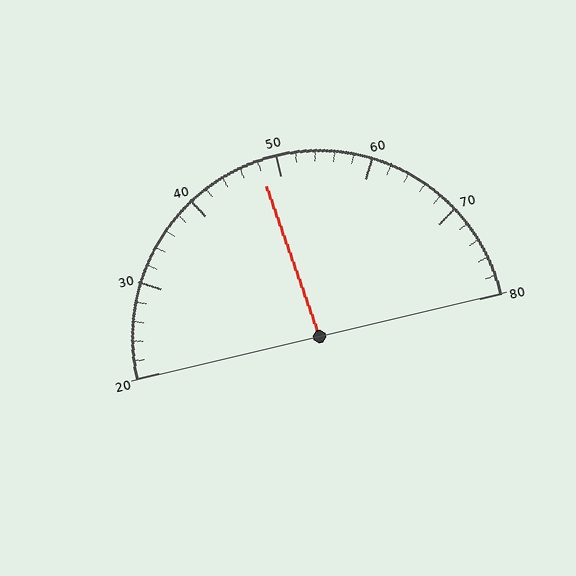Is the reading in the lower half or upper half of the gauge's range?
The reading is in the lower half of the range (20 to 80).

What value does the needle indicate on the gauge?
The needle indicates approximately 48.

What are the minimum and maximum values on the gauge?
The gauge ranges from 20 to 80.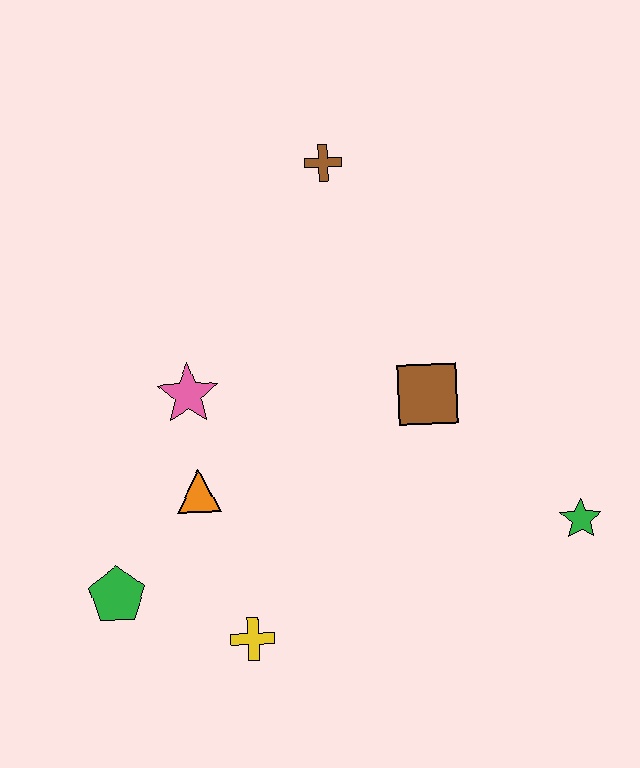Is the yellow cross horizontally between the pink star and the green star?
Yes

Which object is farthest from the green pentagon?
The brown cross is farthest from the green pentagon.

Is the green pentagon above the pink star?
No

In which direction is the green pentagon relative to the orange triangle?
The green pentagon is below the orange triangle.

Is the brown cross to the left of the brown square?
Yes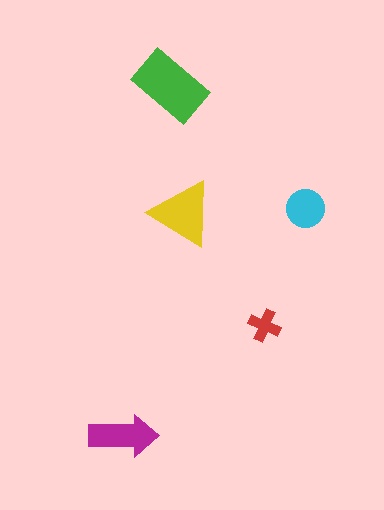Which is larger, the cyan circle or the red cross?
The cyan circle.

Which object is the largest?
The green rectangle.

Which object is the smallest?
The red cross.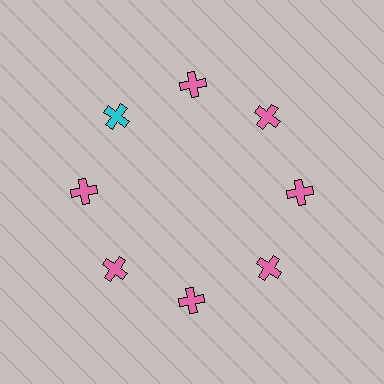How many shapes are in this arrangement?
There are 8 shapes arranged in a ring pattern.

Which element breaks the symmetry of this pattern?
The cyan cross at roughly the 10 o'clock position breaks the symmetry. All other shapes are pink crosses.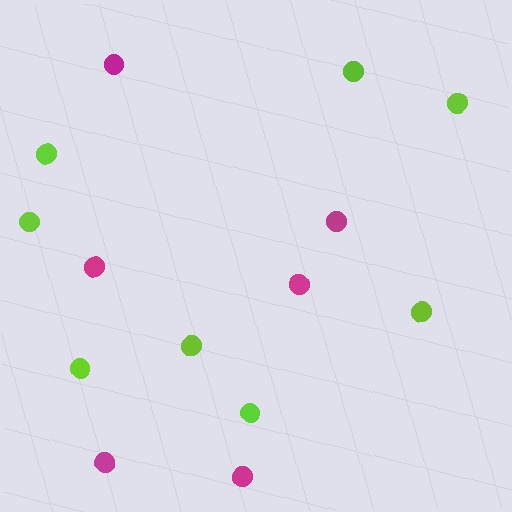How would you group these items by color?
There are 2 groups: one group of magenta circles (6) and one group of lime circles (8).